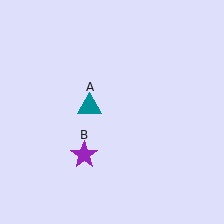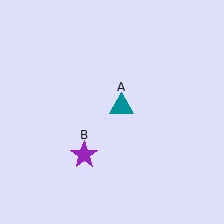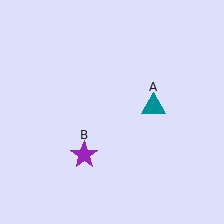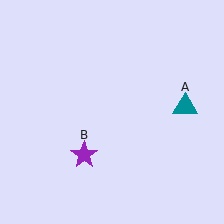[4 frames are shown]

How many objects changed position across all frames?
1 object changed position: teal triangle (object A).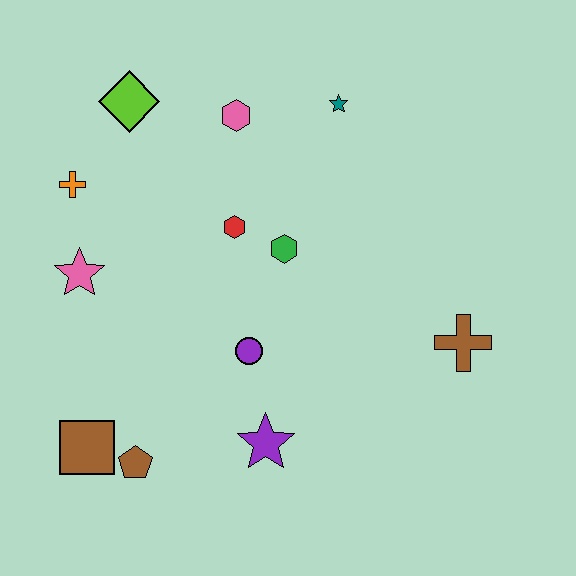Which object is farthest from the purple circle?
The lime diamond is farthest from the purple circle.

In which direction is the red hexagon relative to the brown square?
The red hexagon is above the brown square.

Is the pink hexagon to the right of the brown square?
Yes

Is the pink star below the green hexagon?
Yes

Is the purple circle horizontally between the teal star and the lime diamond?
Yes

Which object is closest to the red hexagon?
The green hexagon is closest to the red hexagon.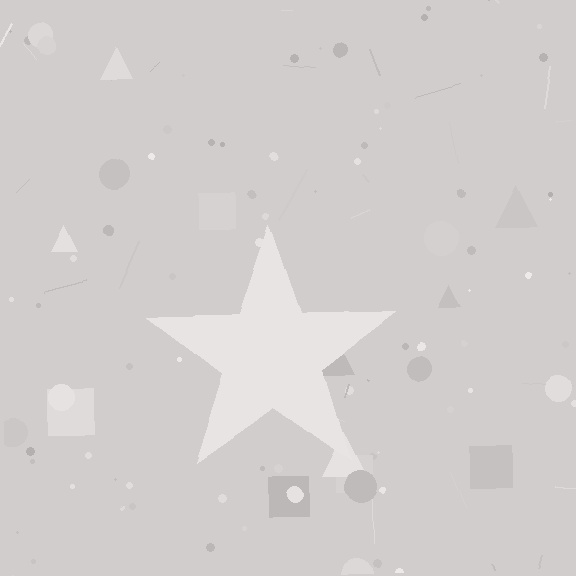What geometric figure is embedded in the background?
A star is embedded in the background.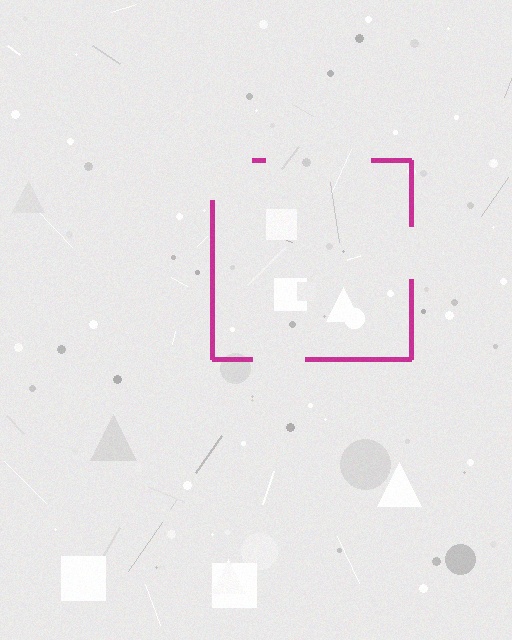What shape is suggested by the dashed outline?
The dashed outline suggests a square.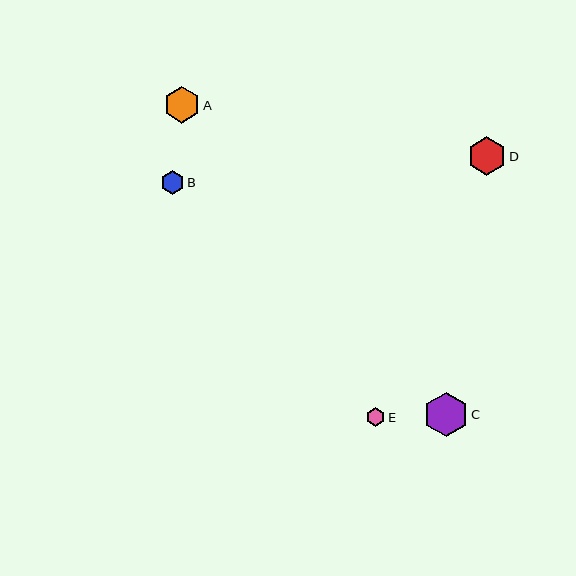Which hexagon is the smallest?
Hexagon E is the smallest with a size of approximately 19 pixels.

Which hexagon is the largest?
Hexagon C is the largest with a size of approximately 44 pixels.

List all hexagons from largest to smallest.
From largest to smallest: C, D, A, B, E.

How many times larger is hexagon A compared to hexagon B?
Hexagon A is approximately 1.6 times the size of hexagon B.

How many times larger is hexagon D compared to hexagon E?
Hexagon D is approximately 2.1 times the size of hexagon E.